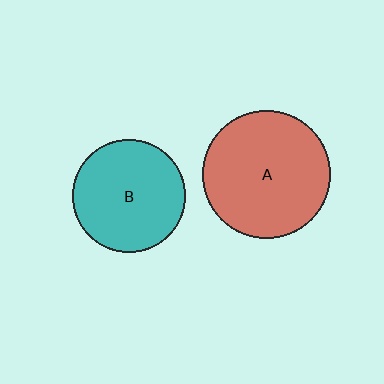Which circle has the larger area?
Circle A (red).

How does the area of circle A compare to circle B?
Approximately 1.3 times.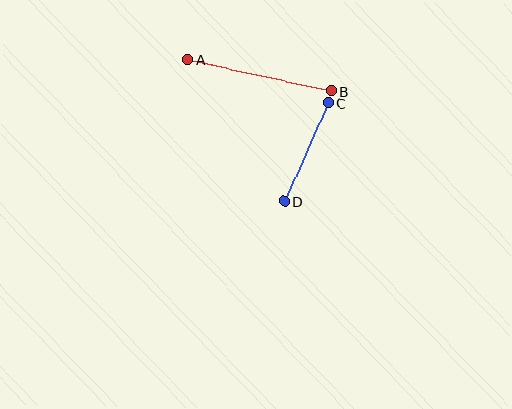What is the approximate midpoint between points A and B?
The midpoint is at approximately (259, 75) pixels.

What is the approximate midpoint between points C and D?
The midpoint is at approximately (306, 152) pixels.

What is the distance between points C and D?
The distance is approximately 108 pixels.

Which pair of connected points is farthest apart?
Points A and B are farthest apart.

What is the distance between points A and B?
The distance is approximately 147 pixels.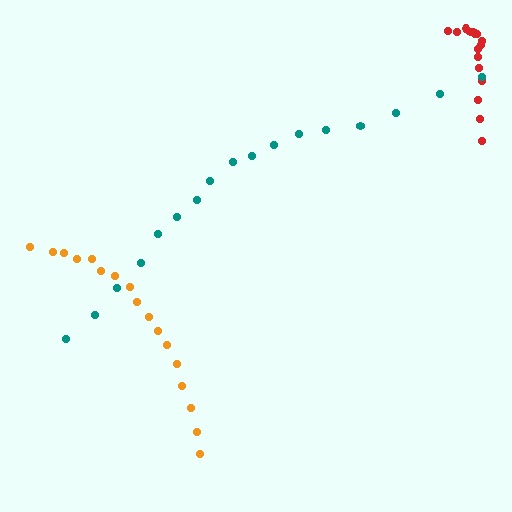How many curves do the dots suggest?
There are 3 distinct paths.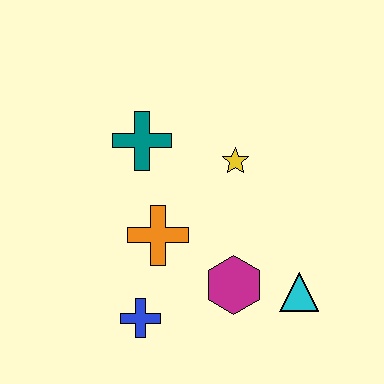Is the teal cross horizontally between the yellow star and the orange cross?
No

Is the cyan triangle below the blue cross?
No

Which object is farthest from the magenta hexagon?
The teal cross is farthest from the magenta hexagon.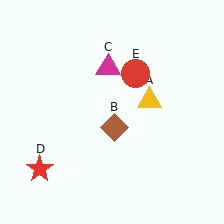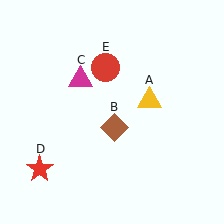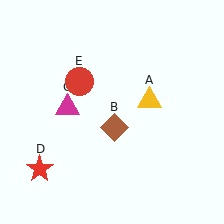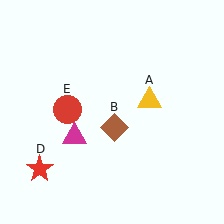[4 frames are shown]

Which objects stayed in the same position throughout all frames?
Yellow triangle (object A) and brown diamond (object B) and red star (object D) remained stationary.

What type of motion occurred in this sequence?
The magenta triangle (object C), red circle (object E) rotated counterclockwise around the center of the scene.